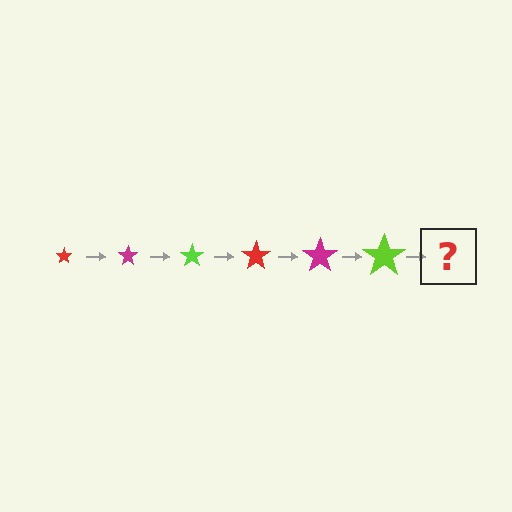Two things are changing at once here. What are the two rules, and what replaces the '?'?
The two rules are that the star grows larger each step and the color cycles through red, magenta, and lime. The '?' should be a red star, larger than the previous one.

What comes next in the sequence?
The next element should be a red star, larger than the previous one.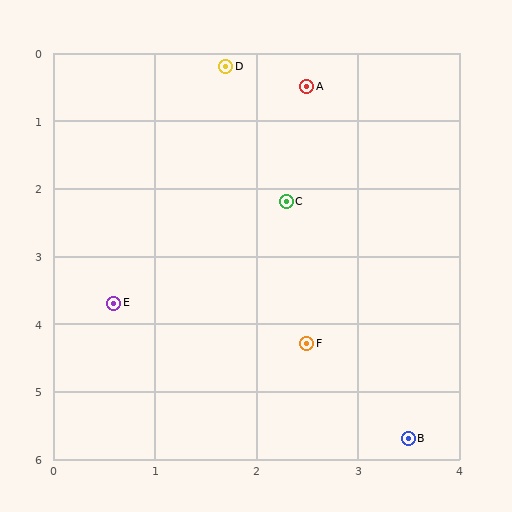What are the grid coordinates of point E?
Point E is at approximately (0.6, 3.7).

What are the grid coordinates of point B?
Point B is at approximately (3.5, 5.7).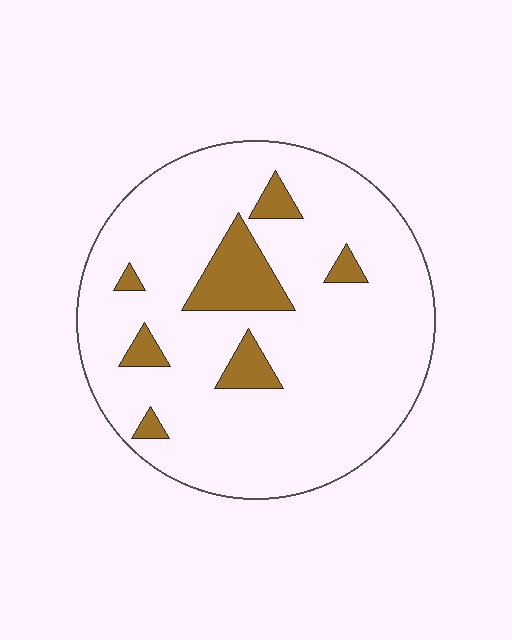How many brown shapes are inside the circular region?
7.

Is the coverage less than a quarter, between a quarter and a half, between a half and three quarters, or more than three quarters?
Less than a quarter.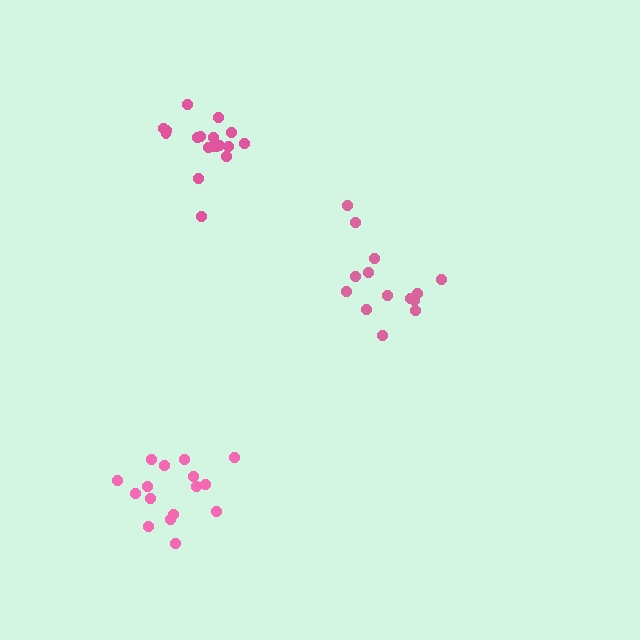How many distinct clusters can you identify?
There are 3 distinct clusters.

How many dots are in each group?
Group 1: 15 dots, Group 2: 16 dots, Group 3: 18 dots (49 total).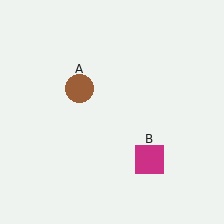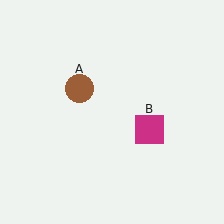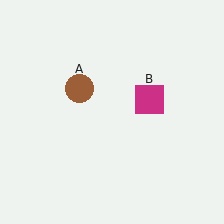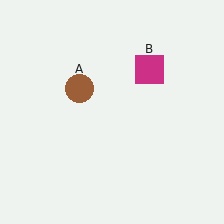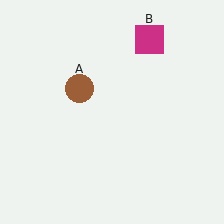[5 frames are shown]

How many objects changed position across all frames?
1 object changed position: magenta square (object B).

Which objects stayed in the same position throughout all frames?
Brown circle (object A) remained stationary.